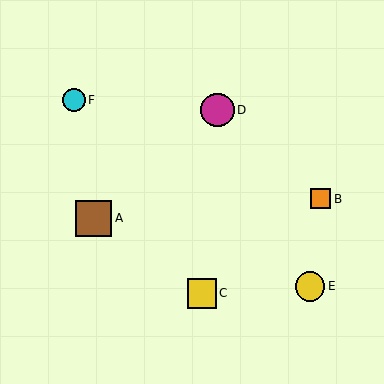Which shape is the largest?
The brown square (labeled A) is the largest.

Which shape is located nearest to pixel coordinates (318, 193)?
The orange square (labeled B) at (321, 199) is nearest to that location.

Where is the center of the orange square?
The center of the orange square is at (321, 199).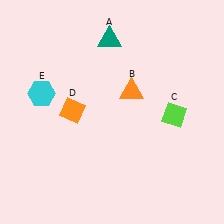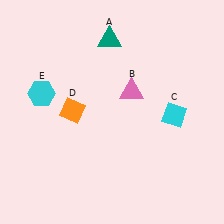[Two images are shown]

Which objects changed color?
B changed from orange to pink. C changed from lime to cyan.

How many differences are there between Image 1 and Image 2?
There are 2 differences between the two images.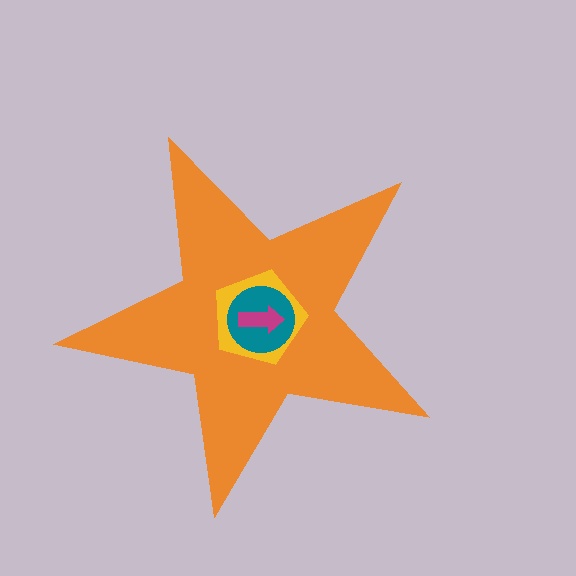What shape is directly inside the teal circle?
The magenta arrow.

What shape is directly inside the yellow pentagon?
The teal circle.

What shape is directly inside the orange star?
The yellow pentagon.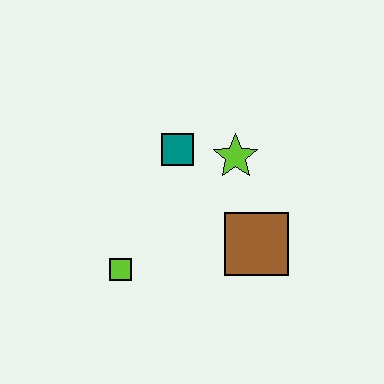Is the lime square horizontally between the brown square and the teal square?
No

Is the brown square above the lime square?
Yes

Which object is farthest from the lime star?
The lime square is farthest from the lime star.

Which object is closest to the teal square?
The lime star is closest to the teal square.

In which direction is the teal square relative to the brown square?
The teal square is above the brown square.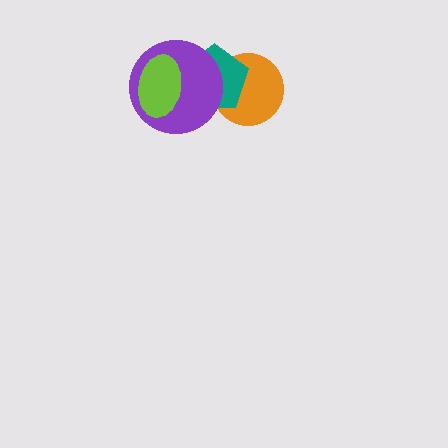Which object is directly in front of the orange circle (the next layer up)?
The teal pentagon is directly in front of the orange circle.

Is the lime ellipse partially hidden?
No, no other shape covers it.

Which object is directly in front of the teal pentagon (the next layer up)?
The purple circle is directly in front of the teal pentagon.